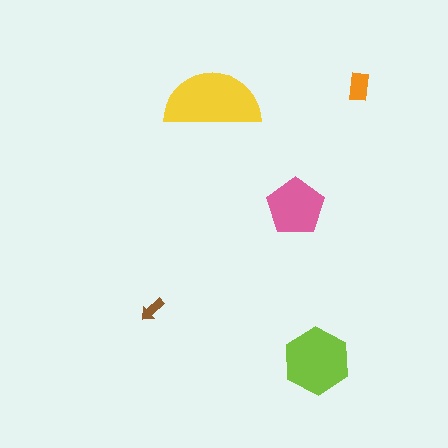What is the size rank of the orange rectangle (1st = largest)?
4th.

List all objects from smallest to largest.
The brown arrow, the orange rectangle, the pink pentagon, the lime hexagon, the yellow semicircle.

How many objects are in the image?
There are 5 objects in the image.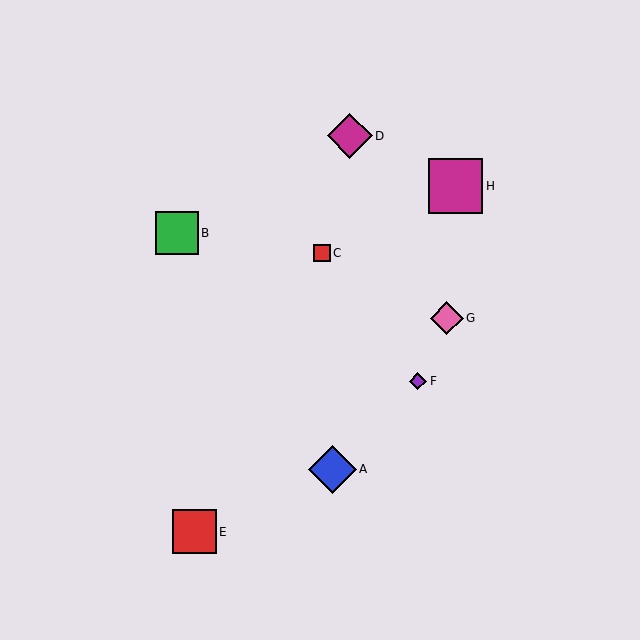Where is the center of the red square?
The center of the red square is at (322, 253).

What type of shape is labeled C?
Shape C is a red square.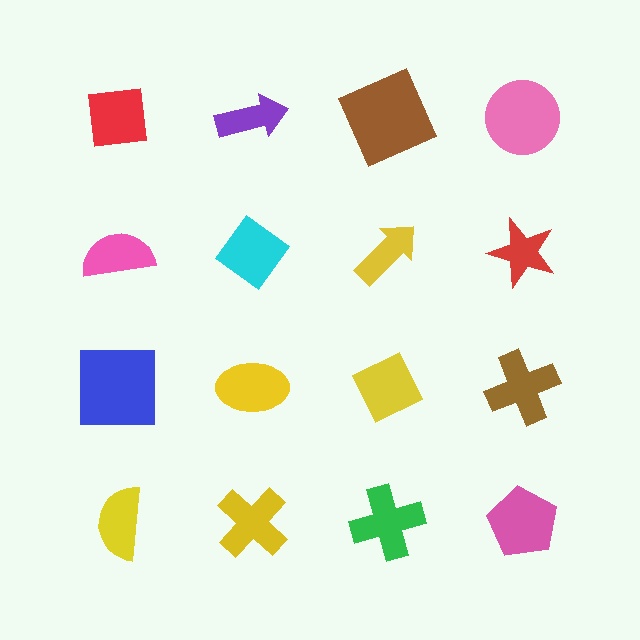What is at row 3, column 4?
A brown cross.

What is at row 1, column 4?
A pink circle.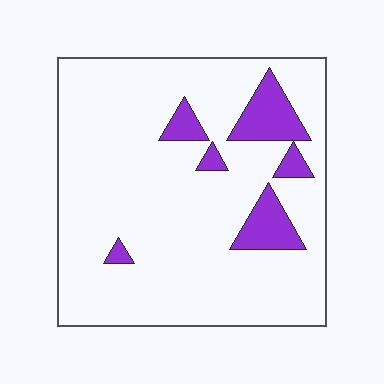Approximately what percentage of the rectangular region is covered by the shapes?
Approximately 10%.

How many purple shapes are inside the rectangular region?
6.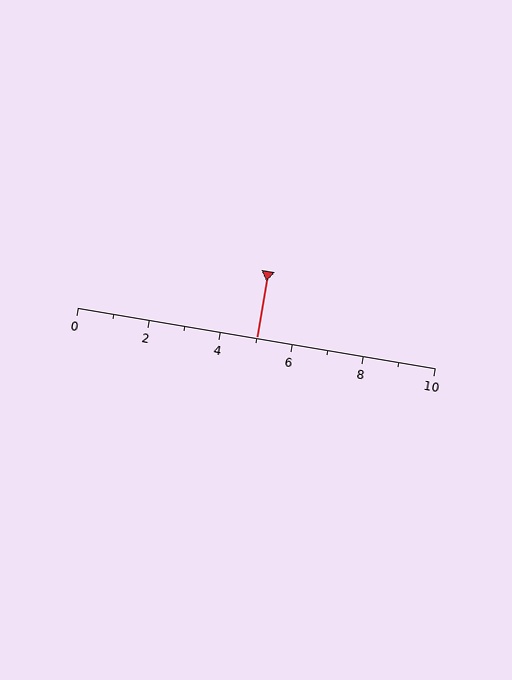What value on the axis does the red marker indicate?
The marker indicates approximately 5.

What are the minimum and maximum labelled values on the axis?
The axis runs from 0 to 10.